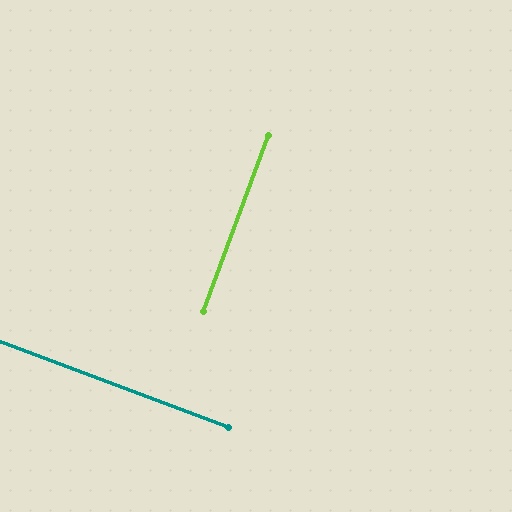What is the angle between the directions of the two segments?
Approximately 90 degrees.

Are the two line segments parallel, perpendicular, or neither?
Perpendicular — they meet at approximately 90°.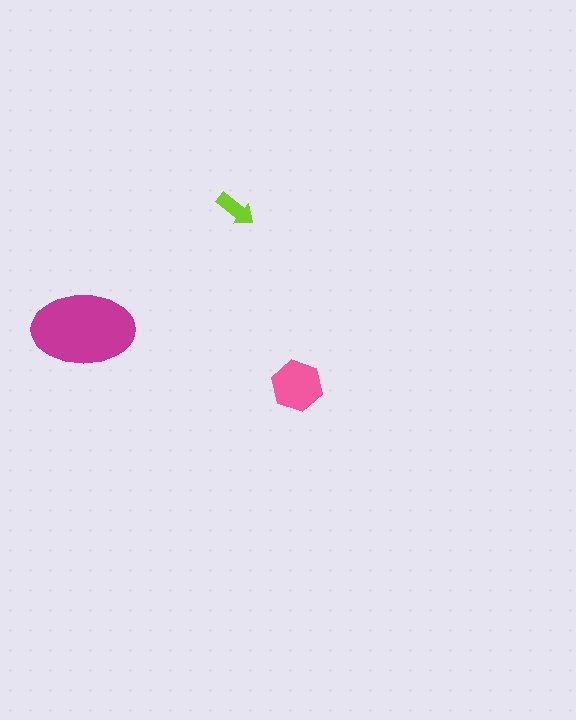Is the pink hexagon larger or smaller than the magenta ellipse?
Smaller.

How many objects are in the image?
There are 3 objects in the image.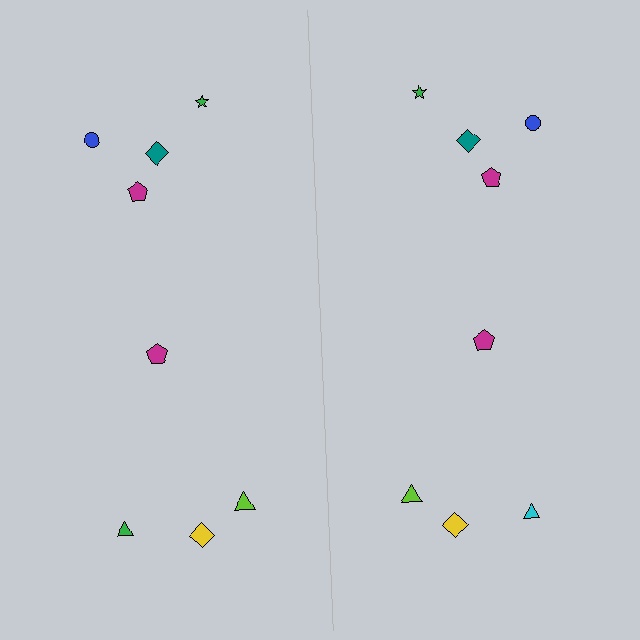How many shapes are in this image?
There are 16 shapes in this image.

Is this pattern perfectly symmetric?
No, the pattern is not perfectly symmetric. The cyan triangle on the right side breaks the symmetry — its mirror counterpart is green.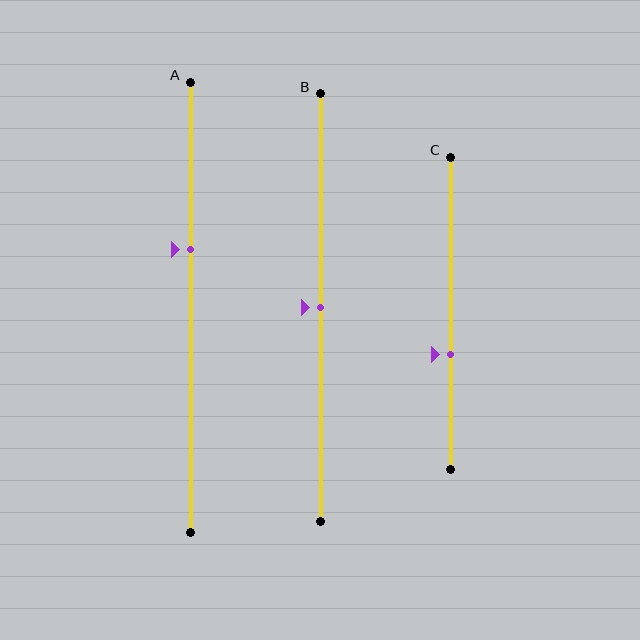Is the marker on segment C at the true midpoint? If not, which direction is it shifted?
No, the marker on segment C is shifted downward by about 13% of the segment length.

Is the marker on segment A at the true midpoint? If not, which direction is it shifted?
No, the marker on segment A is shifted upward by about 13% of the segment length.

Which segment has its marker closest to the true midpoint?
Segment B has its marker closest to the true midpoint.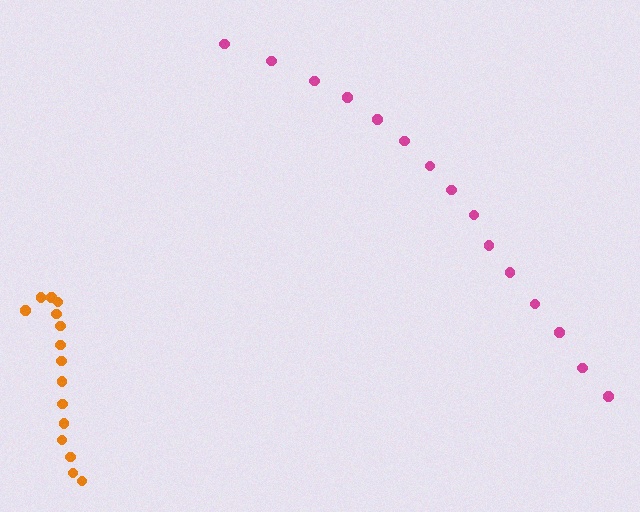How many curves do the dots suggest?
There are 2 distinct paths.